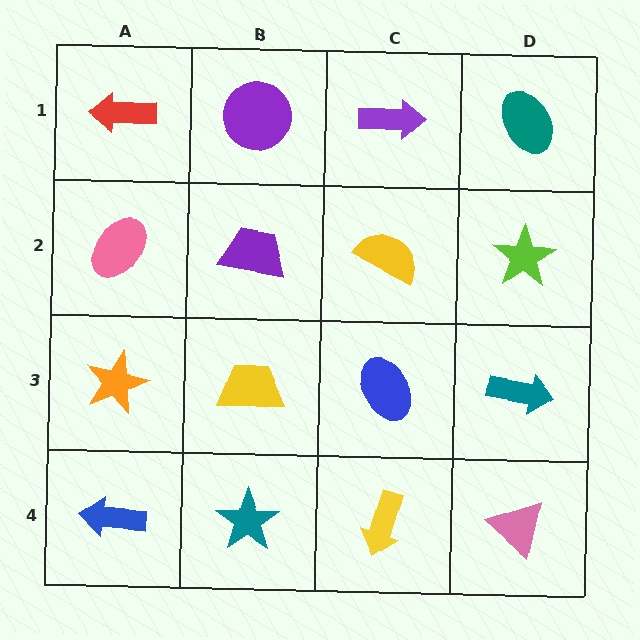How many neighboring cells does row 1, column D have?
2.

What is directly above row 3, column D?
A lime star.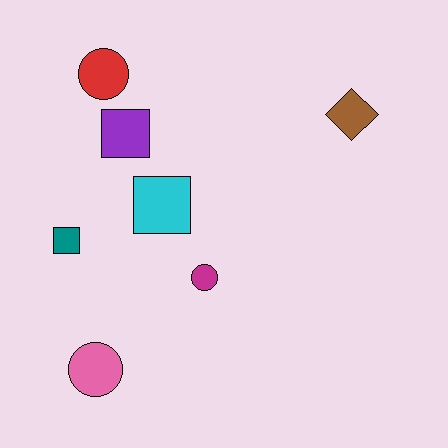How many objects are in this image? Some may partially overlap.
There are 7 objects.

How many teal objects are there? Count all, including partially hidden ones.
There is 1 teal object.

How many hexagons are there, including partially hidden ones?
There are no hexagons.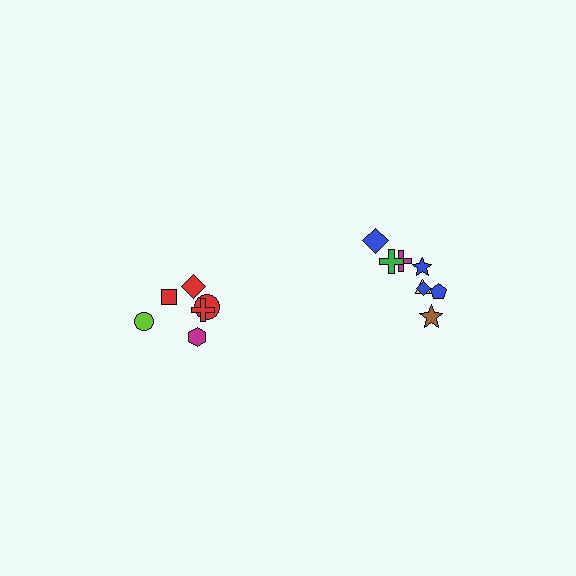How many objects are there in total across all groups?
There are 14 objects.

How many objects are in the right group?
There are 8 objects.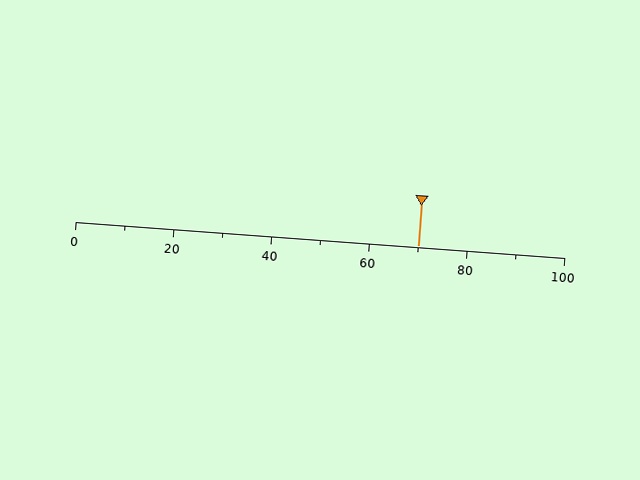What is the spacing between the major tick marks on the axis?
The major ticks are spaced 20 apart.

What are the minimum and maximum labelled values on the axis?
The axis runs from 0 to 100.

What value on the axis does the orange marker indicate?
The marker indicates approximately 70.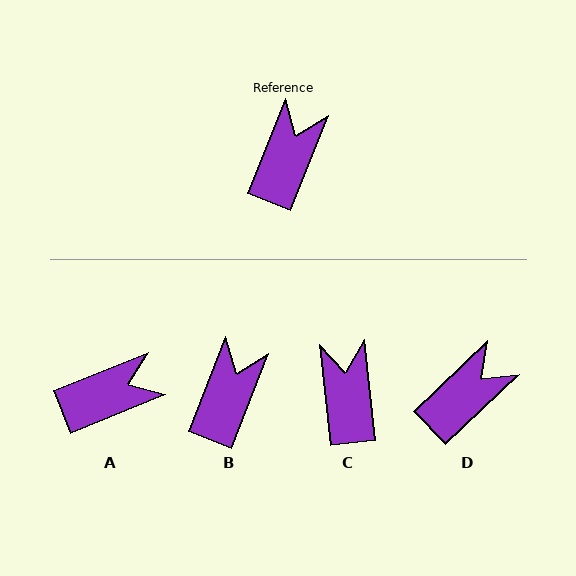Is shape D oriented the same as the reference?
No, it is off by about 25 degrees.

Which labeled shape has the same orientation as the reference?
B.